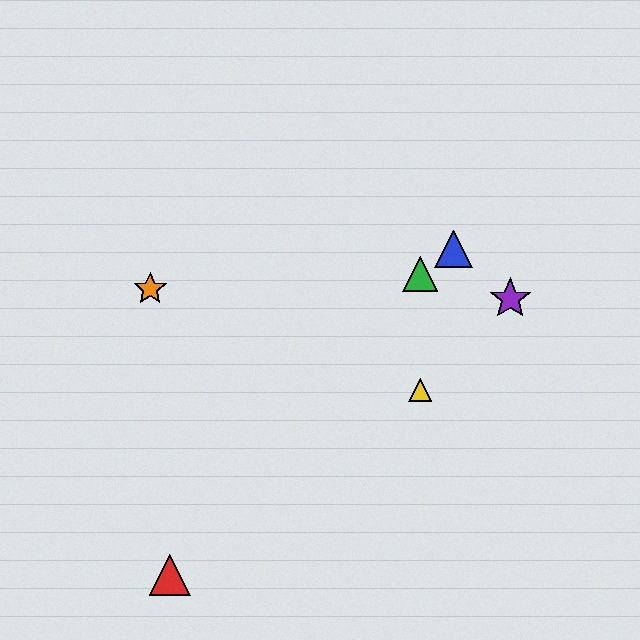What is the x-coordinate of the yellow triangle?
The yellow triangle is at x≈420.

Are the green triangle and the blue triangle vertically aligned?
No, the green triangle is at x≈420 and the blue triangle is at x≈454.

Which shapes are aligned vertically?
The green triangle, the yellow triangle are aligned vertically.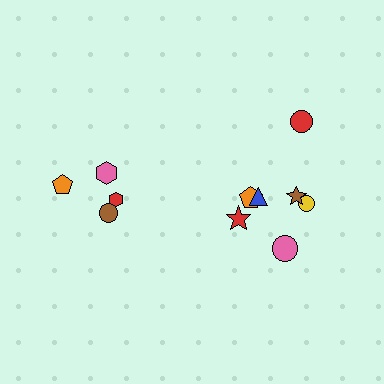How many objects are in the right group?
There are 7 objects.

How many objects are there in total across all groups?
There are 11 objects.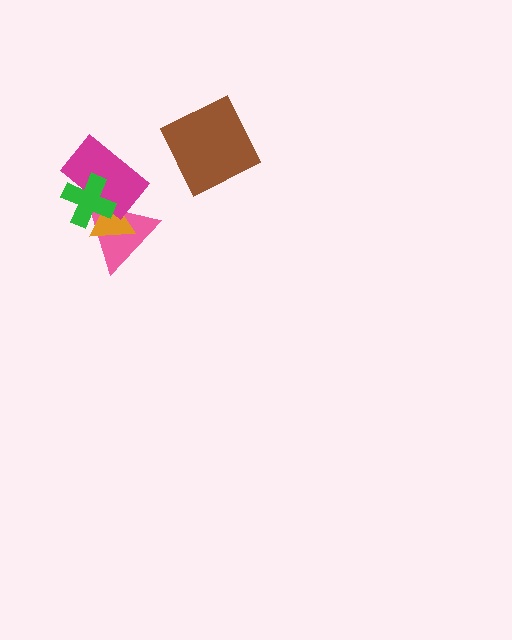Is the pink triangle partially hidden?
Yes, it is partially covered by another shape.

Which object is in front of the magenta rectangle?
The green cross is in front of the magenta rectangle.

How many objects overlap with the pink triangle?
3 objects overlap with the pink triangle.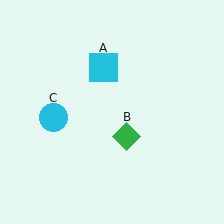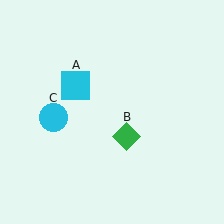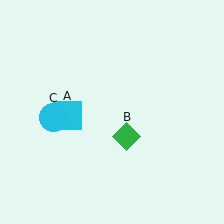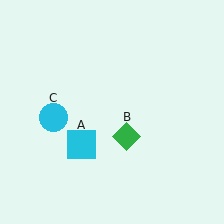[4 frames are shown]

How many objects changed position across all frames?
1 object changed position: cyan square (object A).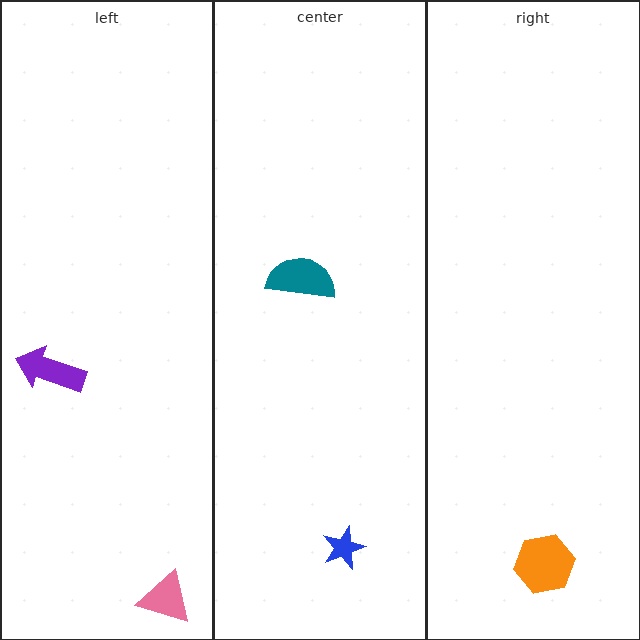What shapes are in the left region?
The purple arrow, the pink triangle.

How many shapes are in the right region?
1.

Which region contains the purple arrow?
The left region.